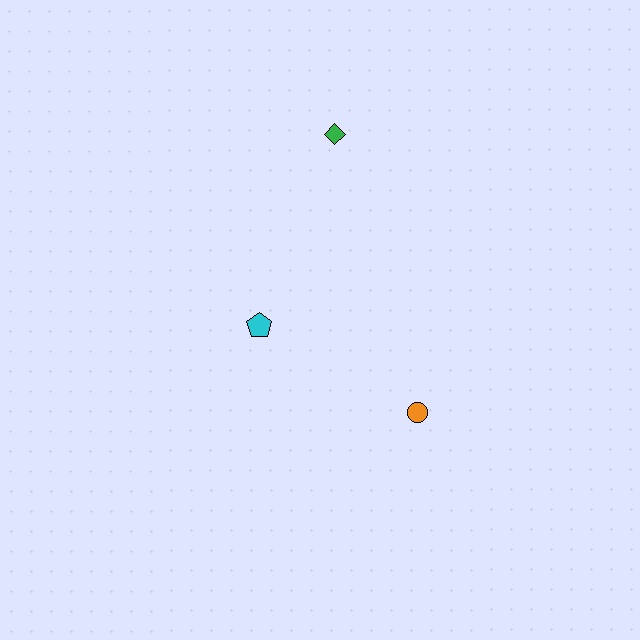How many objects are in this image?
There are 3 objects.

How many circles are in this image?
There is 1 circle.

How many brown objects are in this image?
There are no brown objects.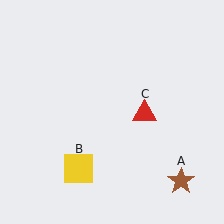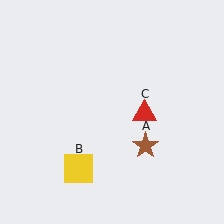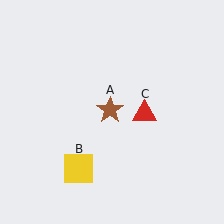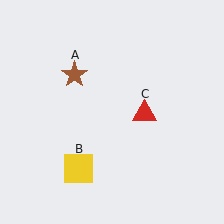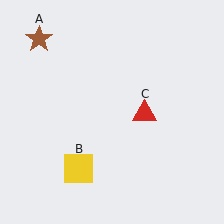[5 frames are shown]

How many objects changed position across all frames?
1 object changed position: brown star (object A).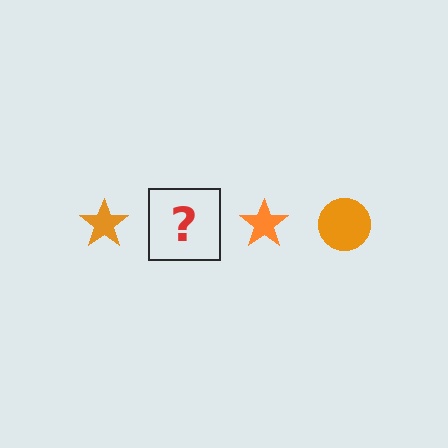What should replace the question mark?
The question mark should be replaced with an orange circle.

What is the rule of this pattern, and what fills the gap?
The rule is that the pattern cycles through star, circle shapes in orange. The gap should be filled with an orange circle.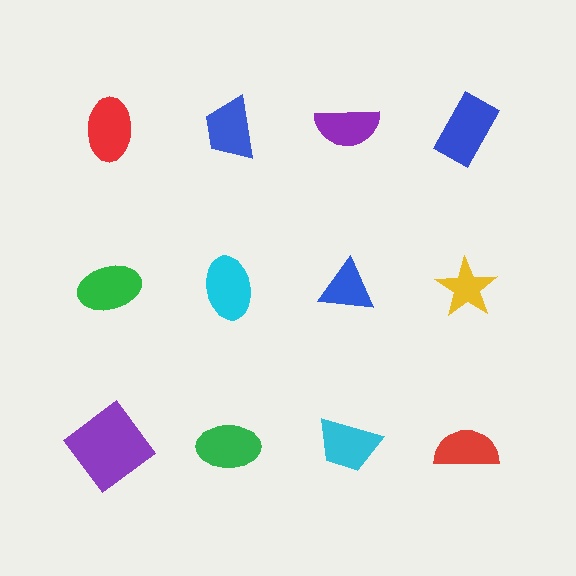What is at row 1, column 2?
A blue trapezoid.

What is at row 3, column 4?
A red semicircle.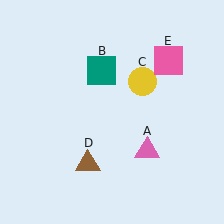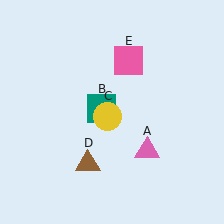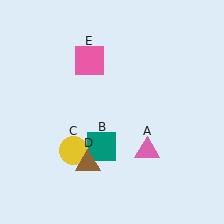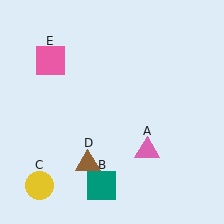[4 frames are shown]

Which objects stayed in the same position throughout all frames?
Pink triangle (object A) and brown triangle (object D) remained stationary.